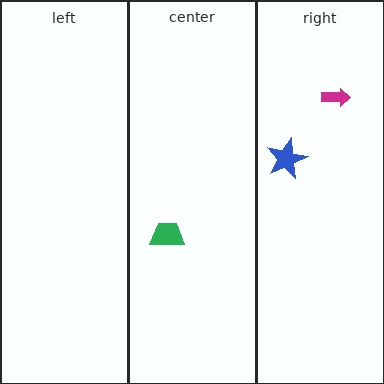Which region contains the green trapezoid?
The center region.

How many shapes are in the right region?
2.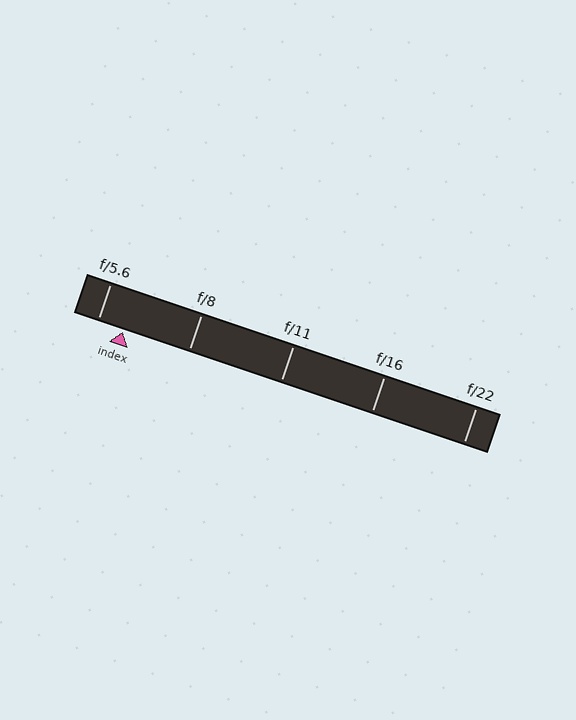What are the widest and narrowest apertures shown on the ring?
The widest aperture shown is f/5.6 and the narrowest is f/22.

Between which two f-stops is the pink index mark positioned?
The index mark is between f/5.6 and f/8.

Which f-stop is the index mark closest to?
The index mark is closest to f/5.6.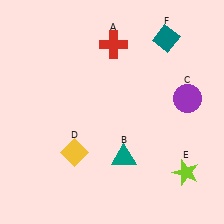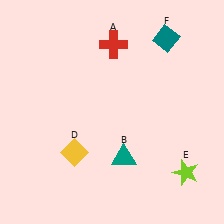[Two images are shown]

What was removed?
The purple circle (C) was removed in Image 2.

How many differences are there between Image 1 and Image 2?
There is 1 difference between the two images.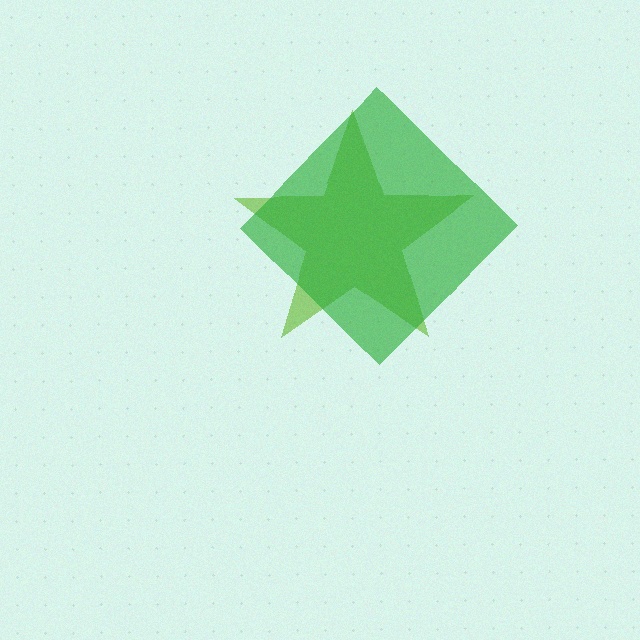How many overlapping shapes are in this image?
There are 2 overlapping shapes in the image.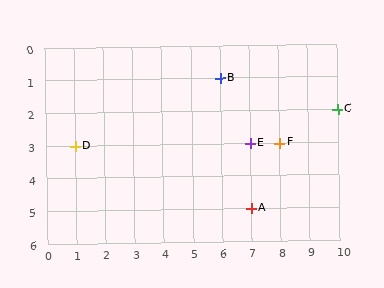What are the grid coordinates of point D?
Point D is at grid coordinates (1, 3).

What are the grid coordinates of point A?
Point A is at grid coordinates (7, 5).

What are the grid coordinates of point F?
Point F is at grid coordinates (8, 3).